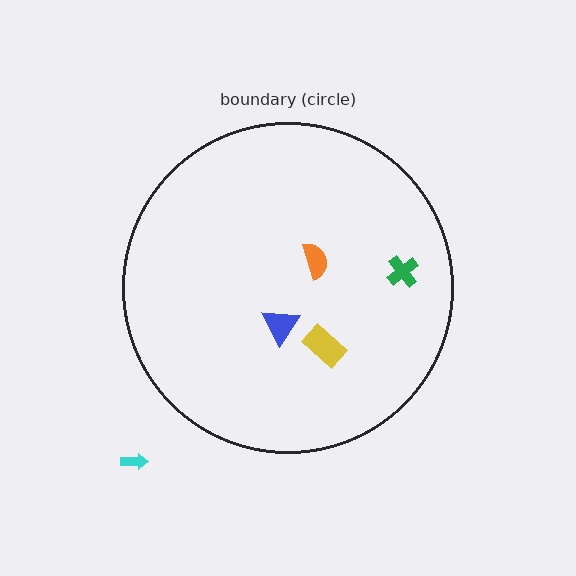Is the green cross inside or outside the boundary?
Inside.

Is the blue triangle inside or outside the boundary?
Inside.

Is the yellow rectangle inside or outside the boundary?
Inside.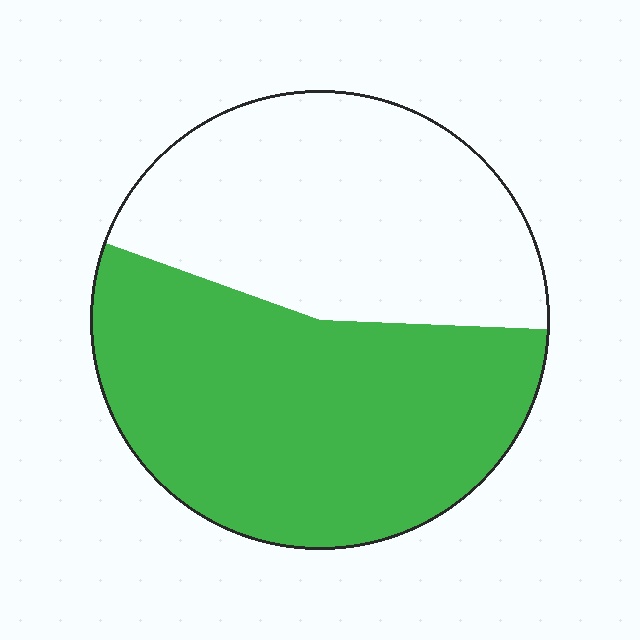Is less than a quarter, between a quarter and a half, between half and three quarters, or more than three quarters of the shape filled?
Between half and three quarters.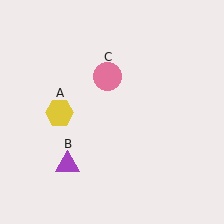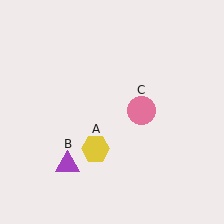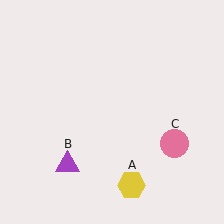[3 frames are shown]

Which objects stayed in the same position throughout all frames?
Purple triangle (object B) remained stationary.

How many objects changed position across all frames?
2 objects changed position: yellow hexagon (object A), pink circle (object C).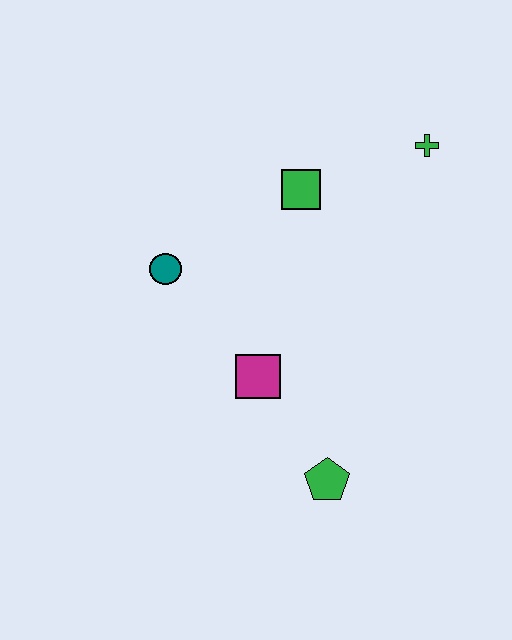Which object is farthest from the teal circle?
The green cross is farthest from the teal circle.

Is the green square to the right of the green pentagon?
No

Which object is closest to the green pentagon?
The magenta square is closest to the green pentagon.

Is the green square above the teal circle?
Yes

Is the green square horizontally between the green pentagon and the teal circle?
Yes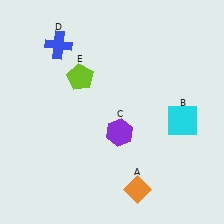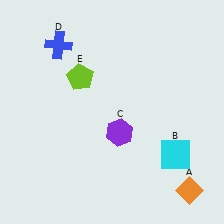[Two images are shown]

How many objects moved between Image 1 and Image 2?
2 objects moved between the two images.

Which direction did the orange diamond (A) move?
The orange diamond (A) moved right.